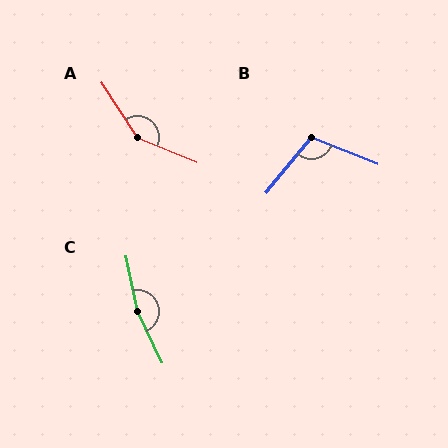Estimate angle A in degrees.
Approximately 145 degrees.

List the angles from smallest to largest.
B (108°), A (145°), C (167°).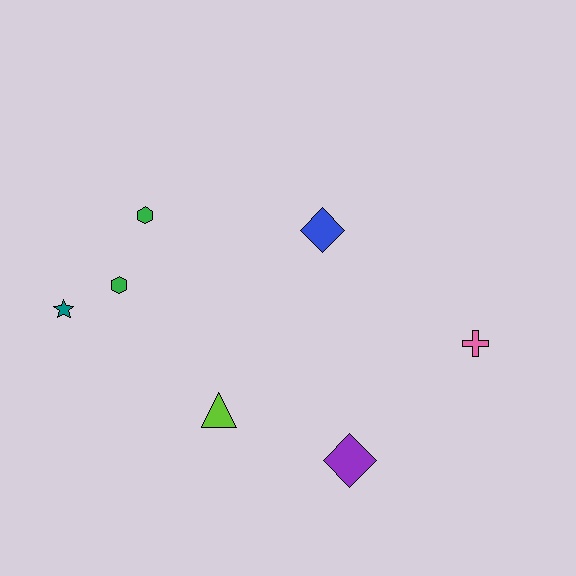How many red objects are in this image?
There are no red objects.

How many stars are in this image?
There is 1 star.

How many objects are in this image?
There are 7 objects.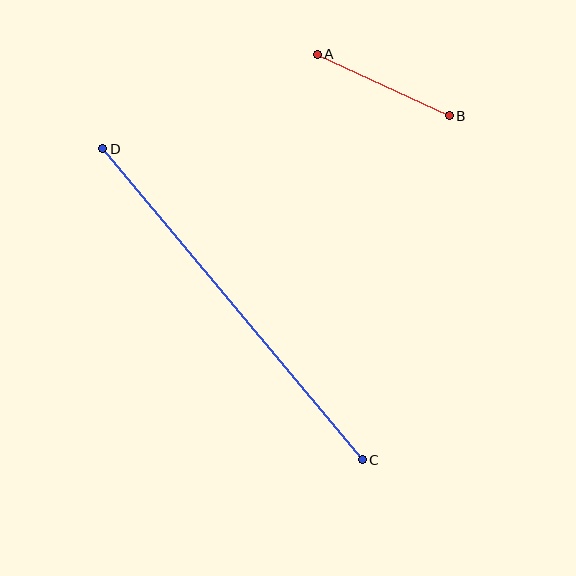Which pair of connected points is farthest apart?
Points C and D are farthest apart.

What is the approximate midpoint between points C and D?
The midpoint is at approximately (233, 304) pixels.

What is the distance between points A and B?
The distance is approximately 146 pixels.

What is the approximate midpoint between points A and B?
The midpoint is at approximately (383, 85) pixels.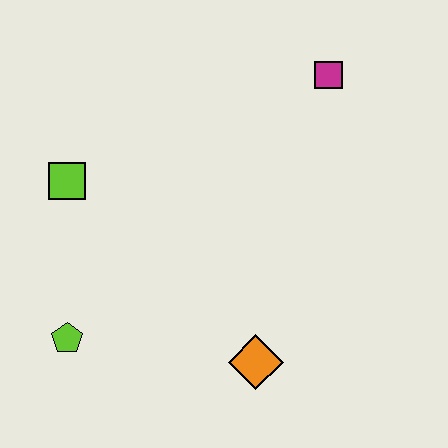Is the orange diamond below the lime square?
Yes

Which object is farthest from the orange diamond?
The magenta square is farthest from the orange diamond.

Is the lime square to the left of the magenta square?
Yes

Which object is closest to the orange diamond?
The lime pentagon is closest to the orange diamond.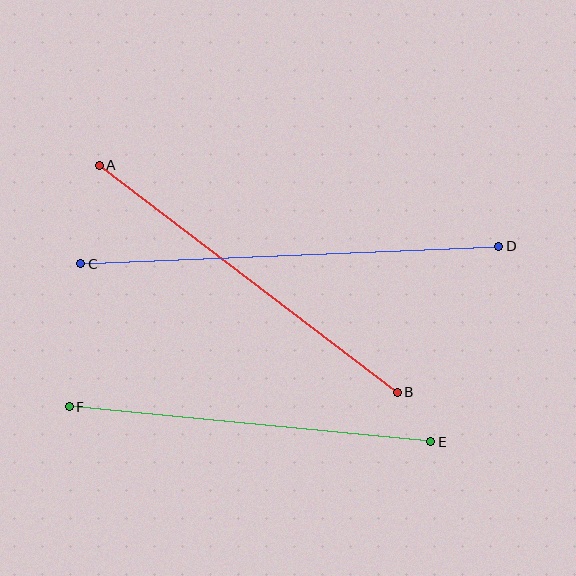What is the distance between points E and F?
The distance is approximately 363 pixels.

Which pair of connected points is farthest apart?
Points C and D are farthest apart.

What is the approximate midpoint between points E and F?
The midpoint is at approximately (250, 424) pixels.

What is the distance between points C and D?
The distance is approximately 419 pixels.